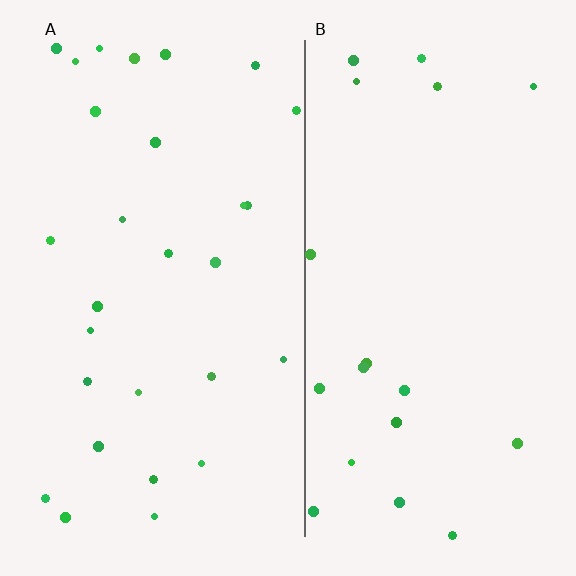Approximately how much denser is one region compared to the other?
Approximately 1.5× — region A over region B.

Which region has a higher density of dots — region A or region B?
A (the left).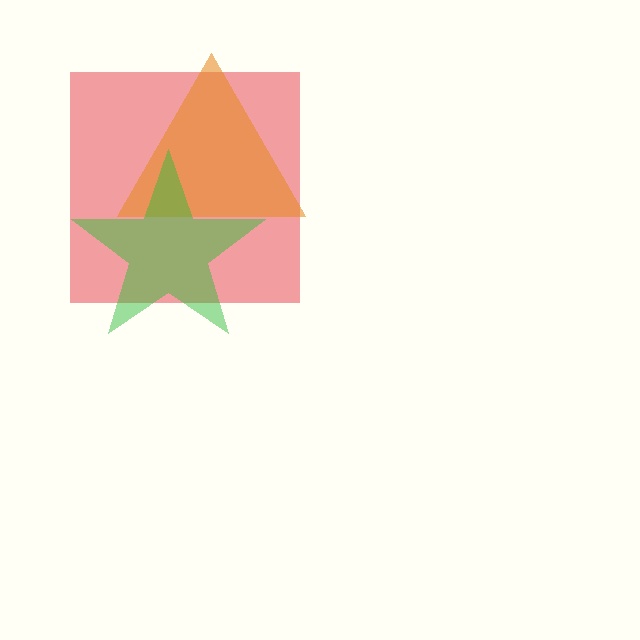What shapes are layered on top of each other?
The layered shapes are: a red square, an orange triangle, a green star.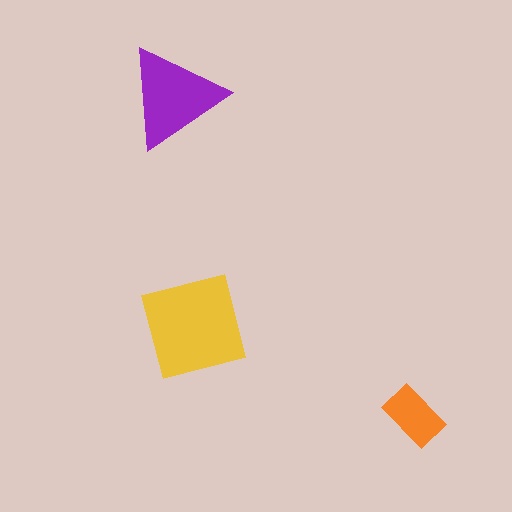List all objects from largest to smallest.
The yellow square, the purple triangle, the orange rectangle.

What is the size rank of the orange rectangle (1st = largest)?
3rd.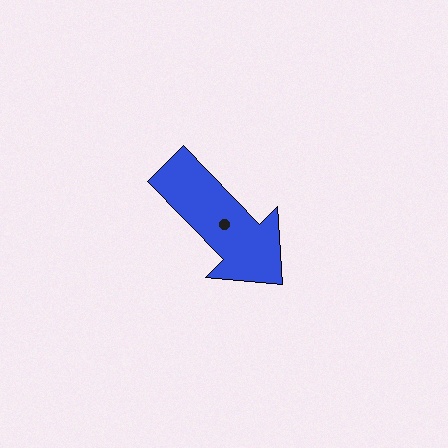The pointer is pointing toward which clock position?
Roughly 5 o'clock.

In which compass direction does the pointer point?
Southeast.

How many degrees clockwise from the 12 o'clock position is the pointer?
Approximately 136 degrees.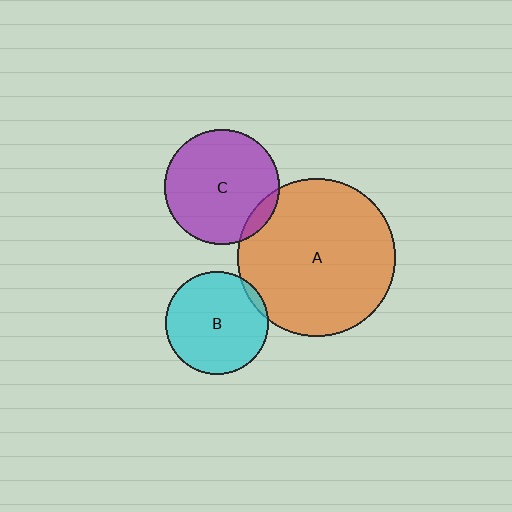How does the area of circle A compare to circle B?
Approximately 2.3 times.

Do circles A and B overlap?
Yes.